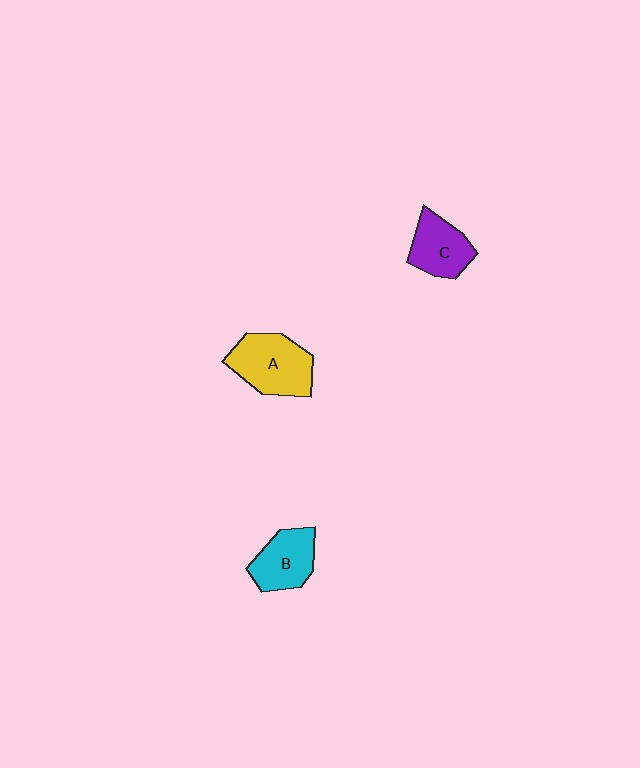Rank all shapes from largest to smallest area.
From largest to smallest: A (yellow), B (cyan), C (purple).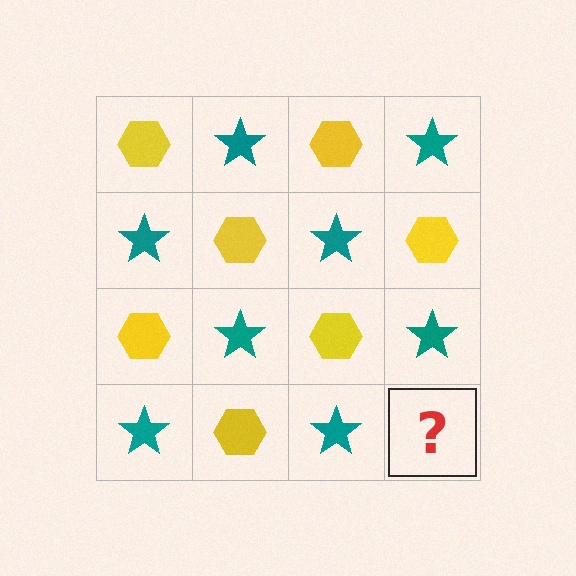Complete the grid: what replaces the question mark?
The question mark should be replaced with a yellow hexagon.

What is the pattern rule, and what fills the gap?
The rule is that it alternates yellow hexagon and teal star in a checkerboard pattern. The gap should be filled with a yellow hexagon.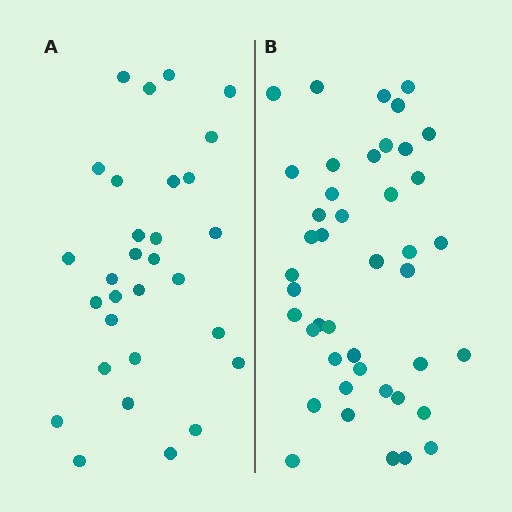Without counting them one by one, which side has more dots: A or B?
Region B (the right region) has more dots.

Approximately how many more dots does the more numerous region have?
Region B has approximately 15 more dots than region A.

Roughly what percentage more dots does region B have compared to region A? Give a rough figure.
About 45% more.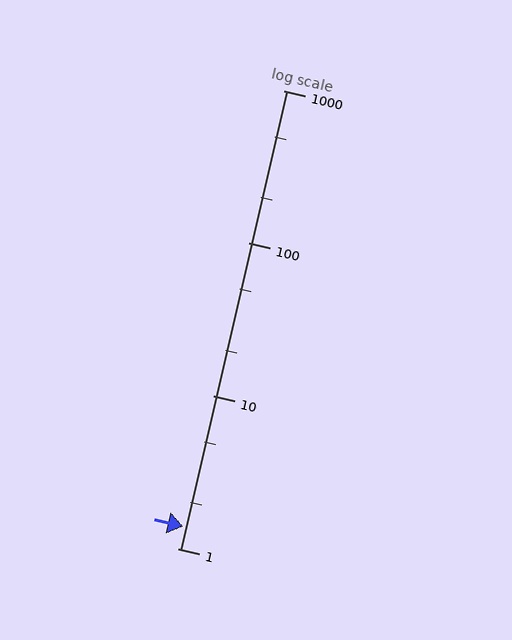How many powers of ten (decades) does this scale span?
The scale spans 3 decades, from 1 to 1000.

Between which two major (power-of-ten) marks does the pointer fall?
The pointer is between 1 and 10.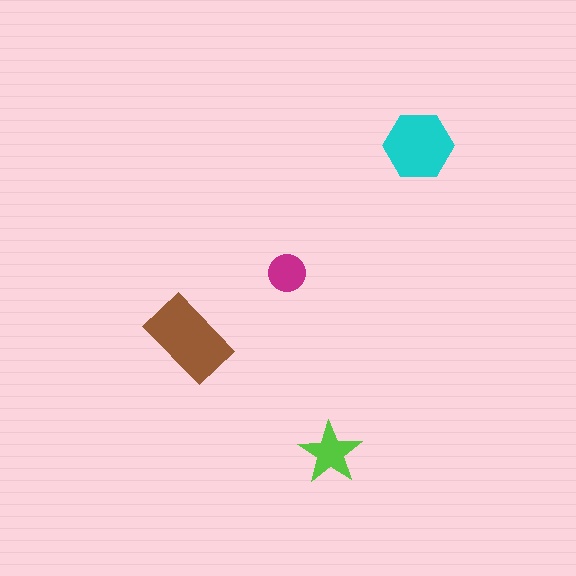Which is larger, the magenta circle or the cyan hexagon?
The cyan hexagon.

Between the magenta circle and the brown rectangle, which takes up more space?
The brown rectangle.